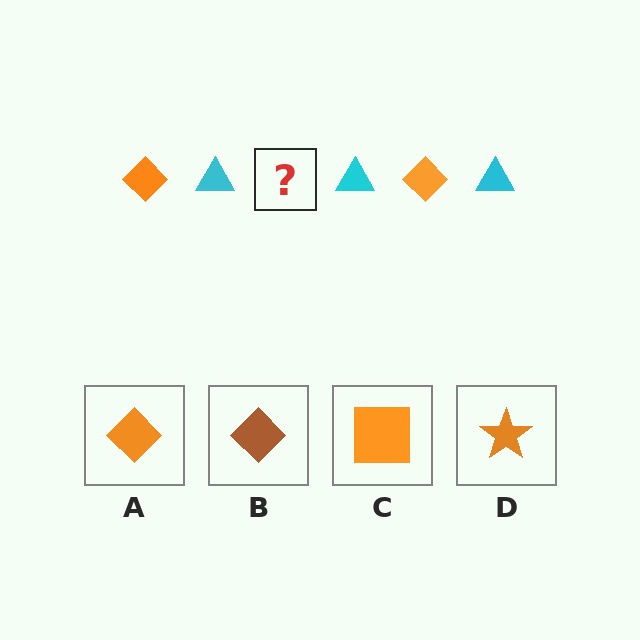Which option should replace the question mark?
Option A.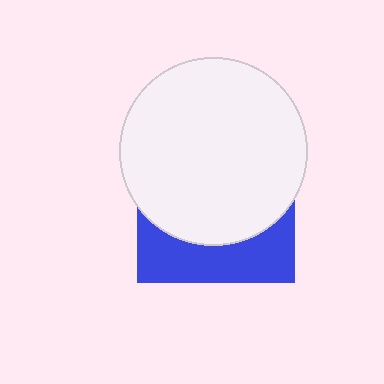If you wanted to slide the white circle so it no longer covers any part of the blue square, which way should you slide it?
Slide it up — that is the most direct way to separate the two shapes.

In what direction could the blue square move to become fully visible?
The blue square could move down. That would shift it out from behind the white circle entirely.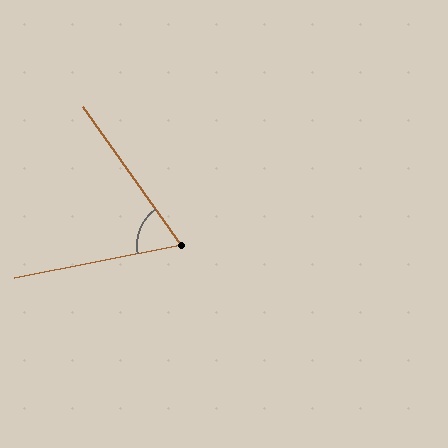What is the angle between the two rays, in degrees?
Approximately 66 degrees.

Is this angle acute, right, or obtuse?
It is acute.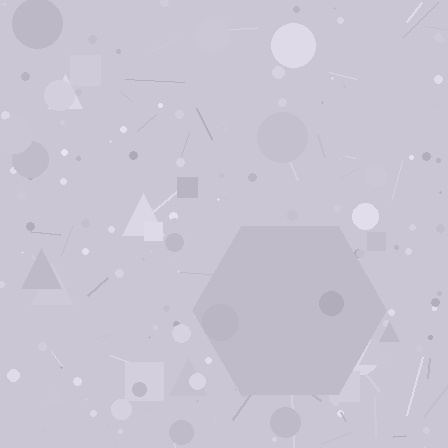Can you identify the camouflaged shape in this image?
The camouflaged shape is a hexagon.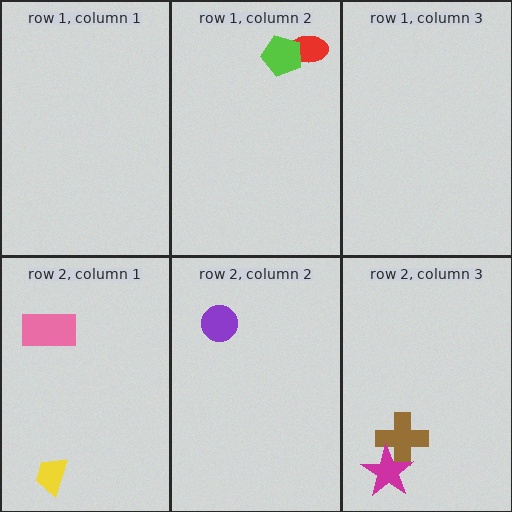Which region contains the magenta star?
The row 2, column 3 region.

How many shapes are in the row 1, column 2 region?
2.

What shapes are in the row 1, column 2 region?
The red ellipse, the lime pentagon.